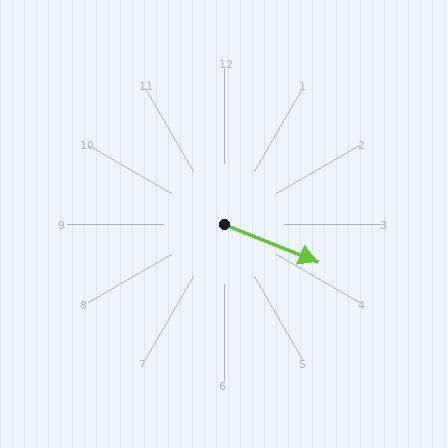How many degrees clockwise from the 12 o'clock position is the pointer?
Approximately 112 degrees.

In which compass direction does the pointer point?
East.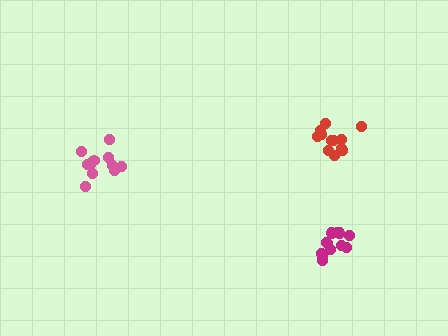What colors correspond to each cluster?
The clusters are colored: red, magenta, pink.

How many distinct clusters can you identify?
There are 3 distinct clusters.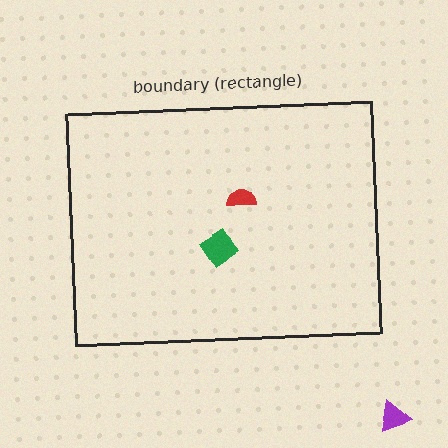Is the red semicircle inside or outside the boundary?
Inside.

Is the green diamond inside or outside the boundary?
Inside.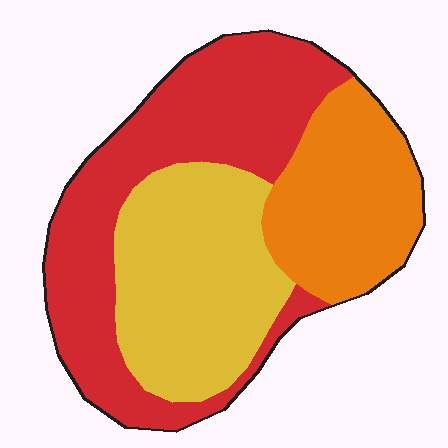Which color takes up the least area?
Orange, at roughly 25%.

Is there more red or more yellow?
Red.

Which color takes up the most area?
Red, at roughly 45%.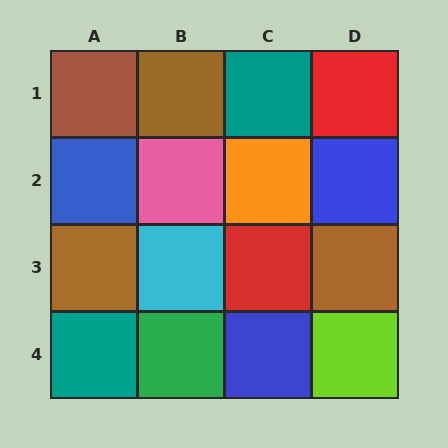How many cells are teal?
2 cells are teal.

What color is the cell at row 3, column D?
Brown.